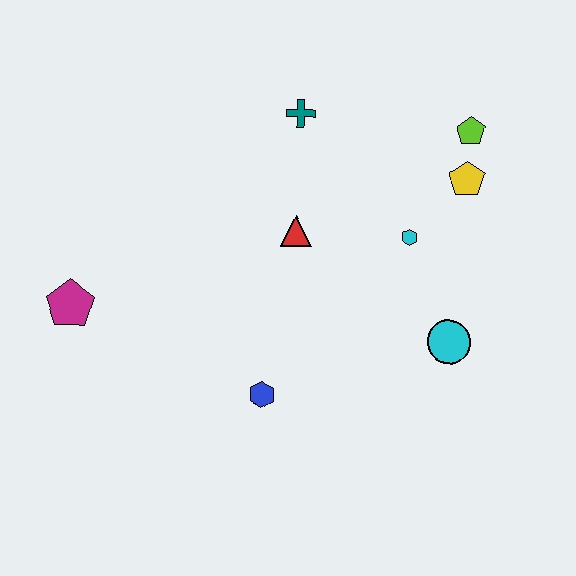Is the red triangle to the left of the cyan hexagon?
Yes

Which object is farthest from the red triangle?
The magenta pentagon is farthest from the red triangle.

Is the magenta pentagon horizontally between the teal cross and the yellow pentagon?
No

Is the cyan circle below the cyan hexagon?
Yes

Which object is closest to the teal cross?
The red triangle is closest to the teal cross.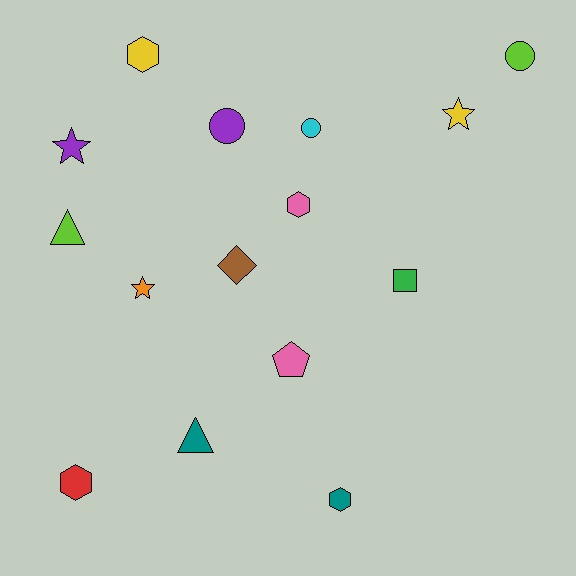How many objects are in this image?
There are 15 objects.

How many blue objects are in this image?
There are no blue objects.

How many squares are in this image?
There is 1 square.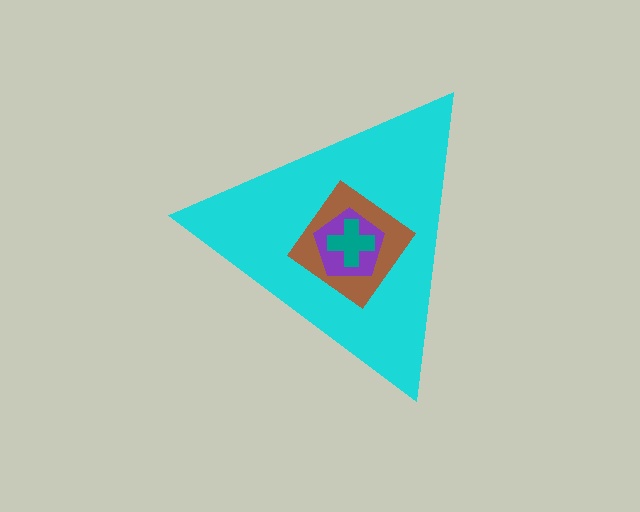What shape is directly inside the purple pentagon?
The teal cross.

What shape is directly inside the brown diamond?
The purple pentagon.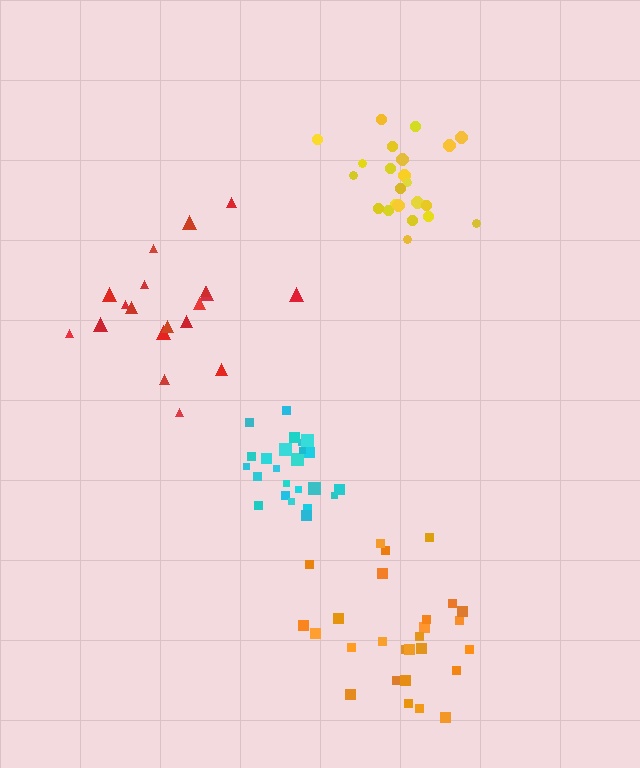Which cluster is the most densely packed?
Cyan.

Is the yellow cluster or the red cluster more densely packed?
Yellow.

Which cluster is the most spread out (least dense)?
Orange.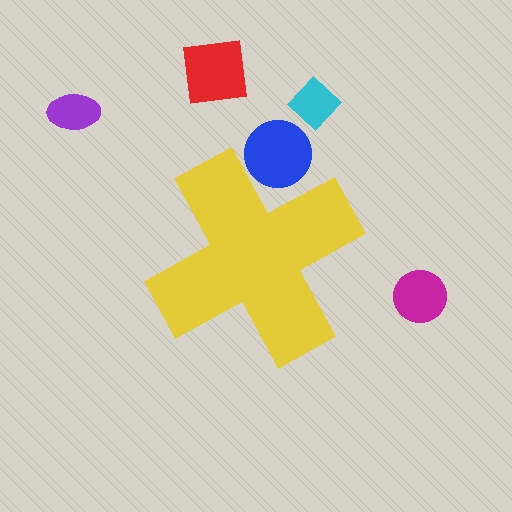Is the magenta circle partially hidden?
No, the magenta circle is fully visible.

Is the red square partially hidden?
No, the red square is fully visible.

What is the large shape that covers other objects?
A yellow cross.